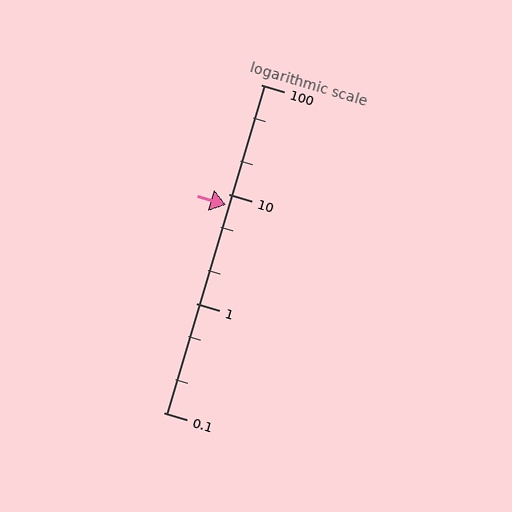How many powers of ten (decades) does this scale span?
The scale spans 3 decades, from 0.1 to 100.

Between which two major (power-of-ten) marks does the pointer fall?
The pointer is between 1 and 10.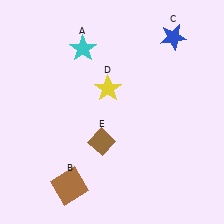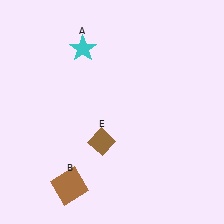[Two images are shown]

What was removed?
The blue star (C), the yellow star (D) were removed in Image 2.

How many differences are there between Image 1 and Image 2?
There are 2 differences between the two images.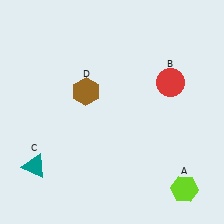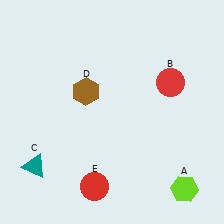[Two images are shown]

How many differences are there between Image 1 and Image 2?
There is 1 difference between the two images.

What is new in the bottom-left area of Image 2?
A red circle (E) was added in the bottom-left area of Image 2.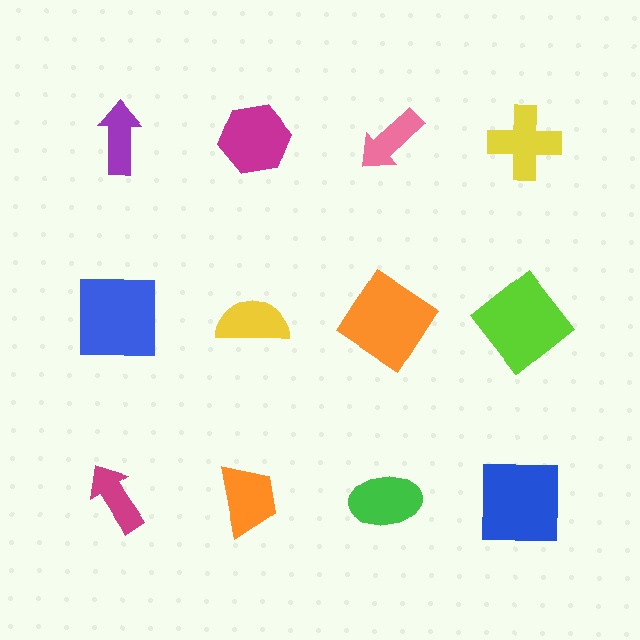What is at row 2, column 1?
A blue square.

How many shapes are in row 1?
4 shapes.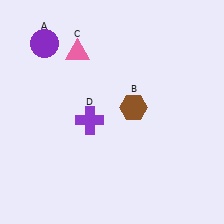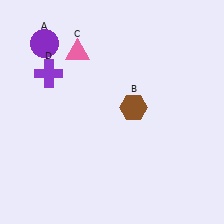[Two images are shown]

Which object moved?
The purple cross (D) moved up.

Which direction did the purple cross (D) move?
The purple cross (D) moved up.